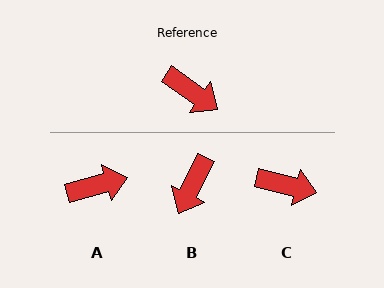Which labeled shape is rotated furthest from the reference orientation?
B, about 82 degrees away.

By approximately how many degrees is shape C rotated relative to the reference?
Approximately 21 degrees counter-clockwise.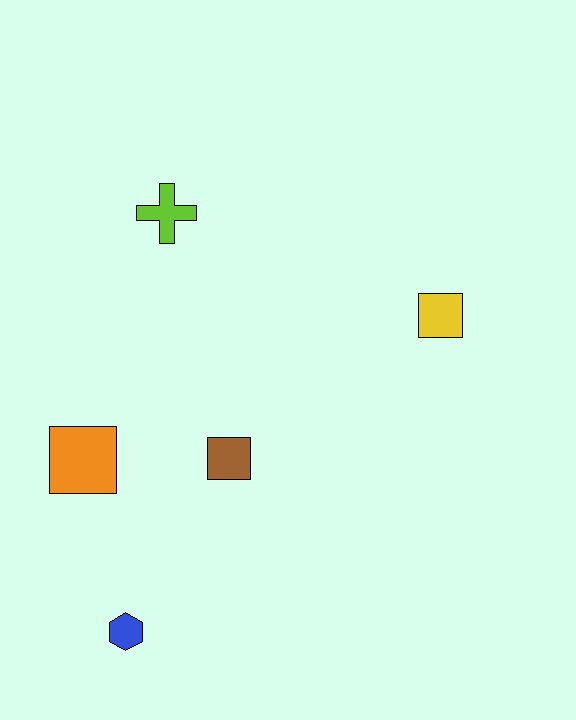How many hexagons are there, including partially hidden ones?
There is 1 hexagon.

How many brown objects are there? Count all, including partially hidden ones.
There is 1 brown object.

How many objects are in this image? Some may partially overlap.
There are 5 objects.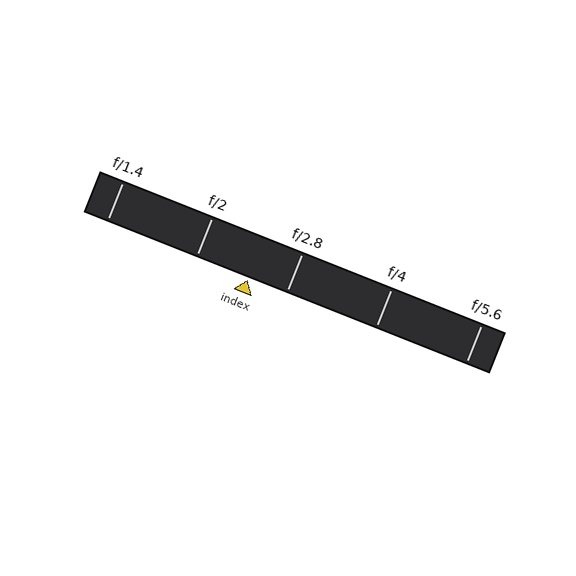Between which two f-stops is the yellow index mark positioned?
The index mark is between f/2 and f/2.8.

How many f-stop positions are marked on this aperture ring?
There are 5 f-stop positions marked.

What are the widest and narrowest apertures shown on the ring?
The widest aperture shown is f/1.4 and the narrowest is f/5.6.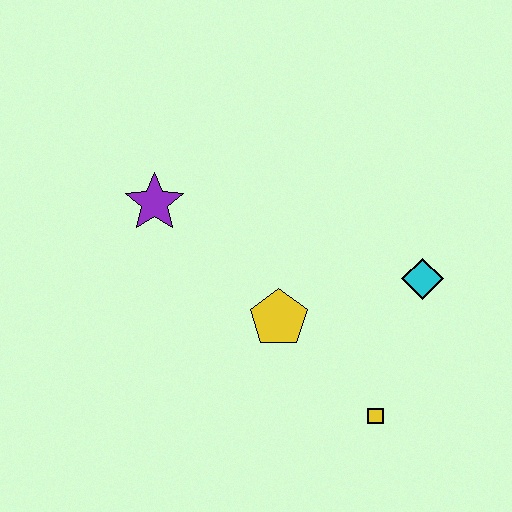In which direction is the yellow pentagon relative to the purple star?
The yellow pentagon is to the right of the purple star.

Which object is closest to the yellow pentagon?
The yellow square is closest to the yellow pentagon.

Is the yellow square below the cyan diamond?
Yes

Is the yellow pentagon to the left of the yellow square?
Yes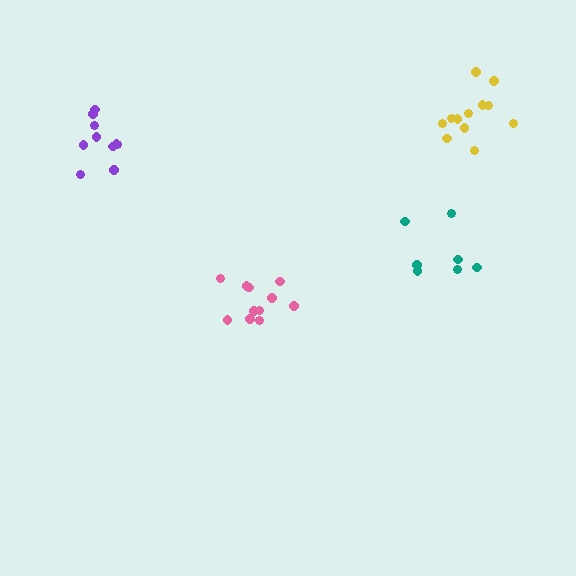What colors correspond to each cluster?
The clusters are colored: pink, teal, yellow, purple.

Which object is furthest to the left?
The purple cluster is leftmost.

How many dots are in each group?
Group 1: 11 dots, Group 2: 7 dots, Group 3: 12 dots, Group 4: 10 dots (40 total).